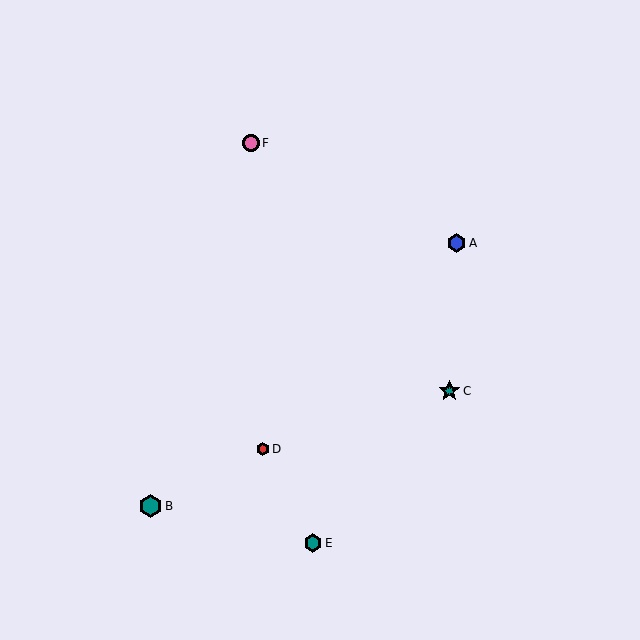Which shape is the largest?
The teal hexagon (labeled B) is the largest.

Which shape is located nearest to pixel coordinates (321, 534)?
The teal hexagon (labeled E) at (313, 543) is nearest to that location.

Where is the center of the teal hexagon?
The center of the teal hexagon is at (313, 543).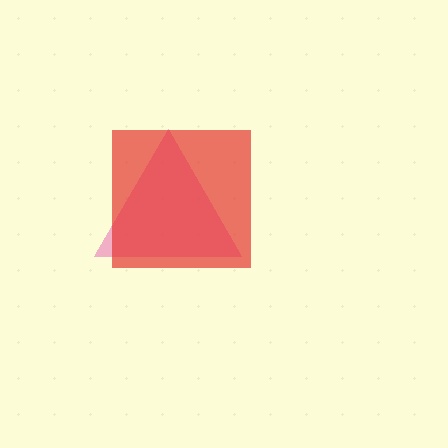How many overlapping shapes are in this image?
There are 2 overlapping shapes in the image.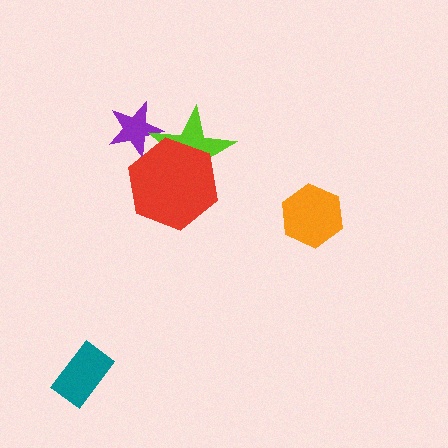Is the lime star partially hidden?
Yes, it is partially covered by another shape.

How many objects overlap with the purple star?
2 objects overlap with the purple star.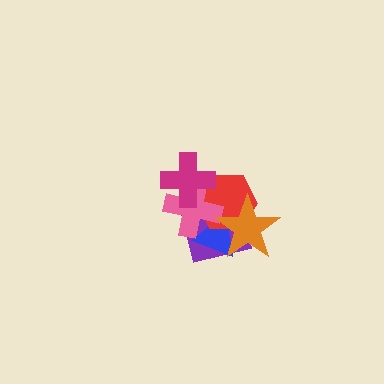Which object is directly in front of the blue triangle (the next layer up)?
The red hexagon is directly in front of the blue triangle.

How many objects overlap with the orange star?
3 objects overlap with the orange star.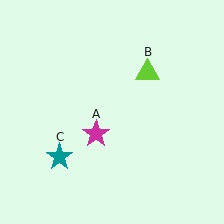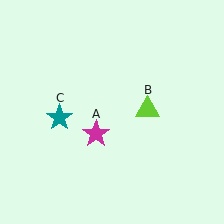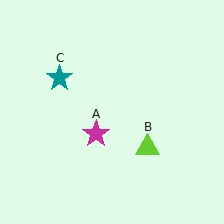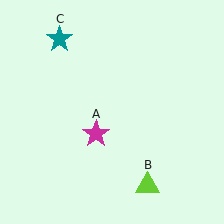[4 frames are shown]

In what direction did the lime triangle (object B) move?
The lime triangle (object B) moved down.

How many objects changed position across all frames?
2 objects changed position: lime triangle (object B), teal star (object C).